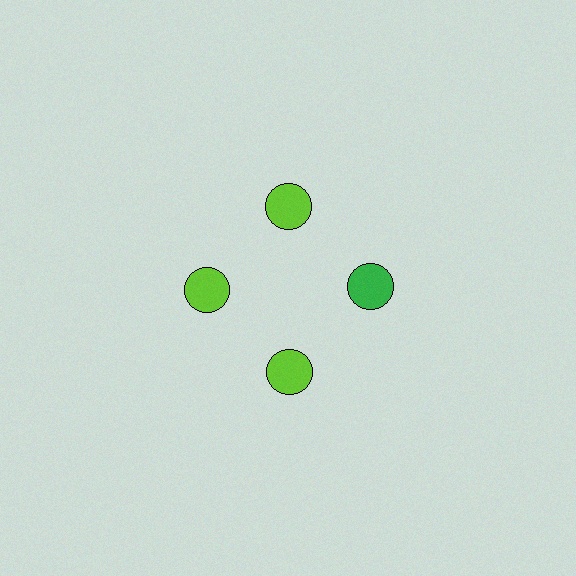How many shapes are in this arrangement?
There are 4 shapes arranged in a ring pattern.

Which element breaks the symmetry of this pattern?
The green circle at roughly the 3 o'clock position breaks the symmetry. All other shapes are lime circles.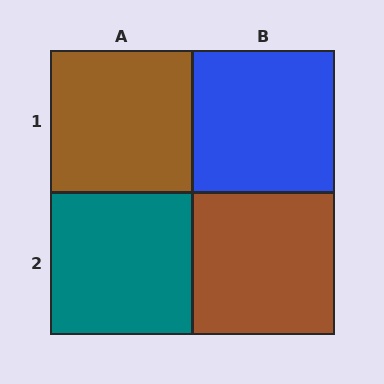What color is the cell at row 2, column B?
Brown.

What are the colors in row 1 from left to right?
Brown, blue.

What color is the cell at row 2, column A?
Teal.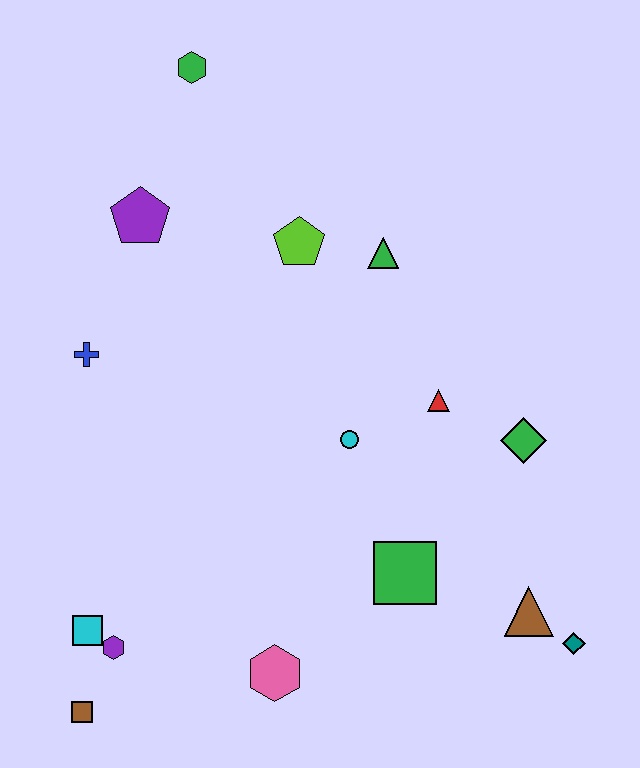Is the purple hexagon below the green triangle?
Yes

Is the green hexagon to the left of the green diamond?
Yes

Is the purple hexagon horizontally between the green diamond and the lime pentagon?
No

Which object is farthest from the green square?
The green hexagon is farthest from the green square.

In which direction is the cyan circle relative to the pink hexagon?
The cyan circle is above the pink hexagon.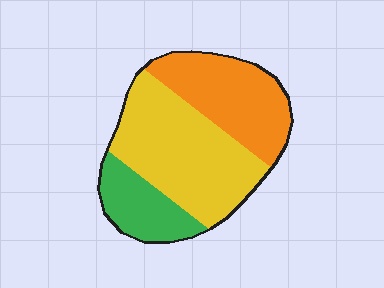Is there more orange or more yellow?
Yellow.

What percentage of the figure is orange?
Orange takes up about one third (1/3) of the figure.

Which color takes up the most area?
Yellow, at roughly 50%.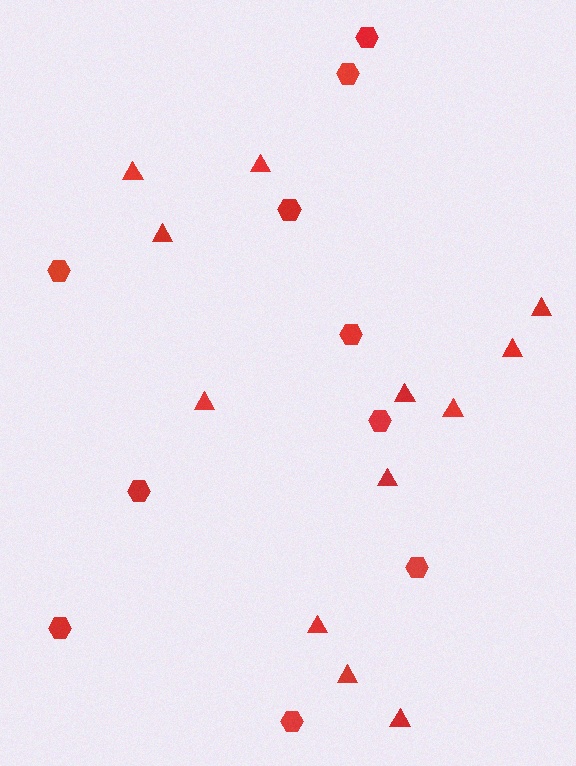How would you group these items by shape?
There are 2 groups: one group of triangles (12) and one group of hexagons (10).